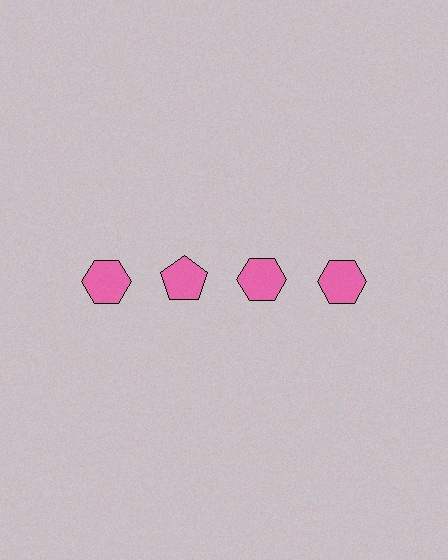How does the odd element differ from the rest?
It has a different shape: pentagon instead of hexagon.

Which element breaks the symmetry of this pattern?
The pink pentagon in the top row, second from left column breaks the symmetry. All other shapes are pink hexagons.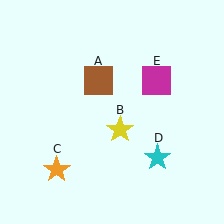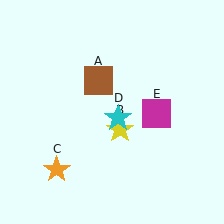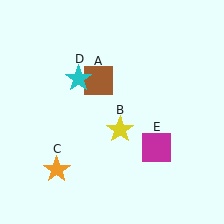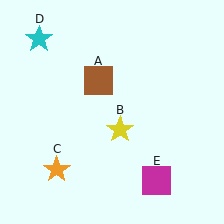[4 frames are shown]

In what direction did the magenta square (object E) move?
The magenta square (object E) moved down.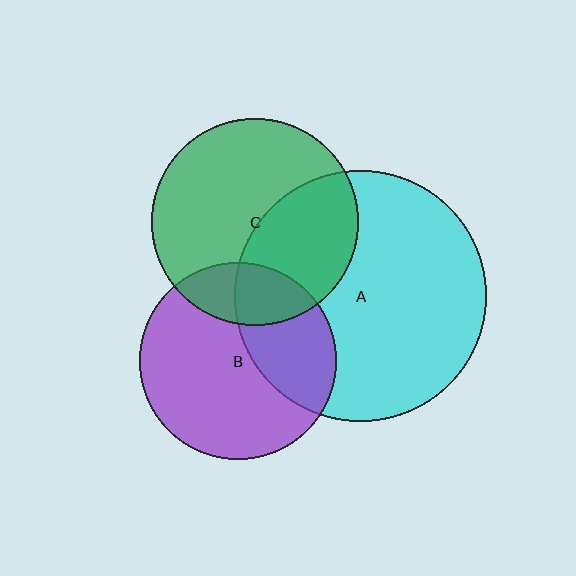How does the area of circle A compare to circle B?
Approximately 1.6 times.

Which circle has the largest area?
Circle A (cyan).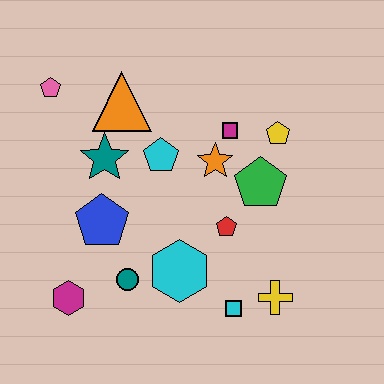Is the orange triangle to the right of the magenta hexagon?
Yes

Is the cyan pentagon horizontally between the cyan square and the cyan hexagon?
No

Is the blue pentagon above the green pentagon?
No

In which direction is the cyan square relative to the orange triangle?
The cyan square is below the orange triangle.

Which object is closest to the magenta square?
The orange star is closest to the magenta square.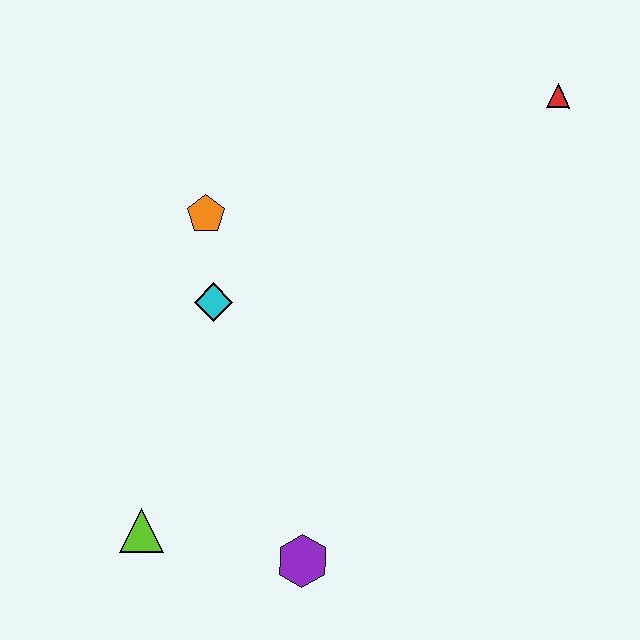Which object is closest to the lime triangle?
The purple hexagon is closest to the lime triangle.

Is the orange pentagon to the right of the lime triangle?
Yes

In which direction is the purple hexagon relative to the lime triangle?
The purple hexagon is to the right of the lime triangle.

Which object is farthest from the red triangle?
The lime triangle is farthest from the red triangle.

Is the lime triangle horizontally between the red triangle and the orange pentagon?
No